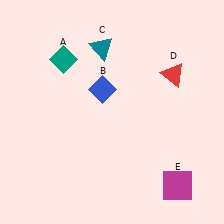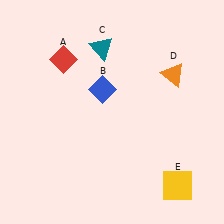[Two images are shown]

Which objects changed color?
A changed from teal to red. D changed from red to orange. E changed from magenta to yellow.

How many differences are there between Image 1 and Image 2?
There are 3 differences between the two images.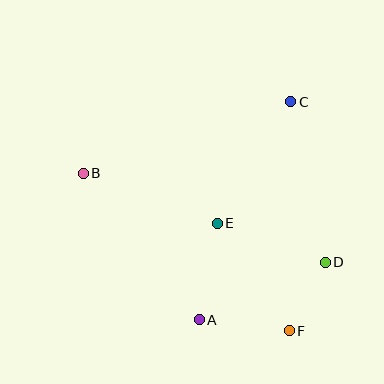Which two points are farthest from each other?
Points B and F are farthest from each other.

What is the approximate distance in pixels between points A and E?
The distance between A and E is approximately 98 pixels.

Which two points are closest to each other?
Points D and F are closest to each other.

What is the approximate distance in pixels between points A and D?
The distance between A and D is approximately 139 pixels.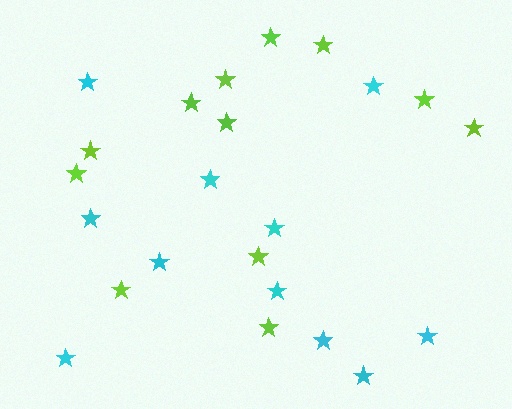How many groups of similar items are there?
There are 2 groups: one group of cyan stars (11) and one group of lime stars (12).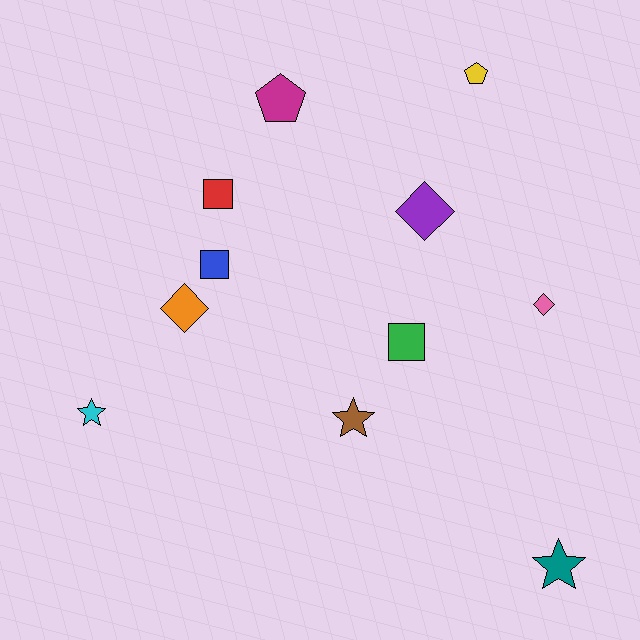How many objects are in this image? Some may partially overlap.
There are 11 objects.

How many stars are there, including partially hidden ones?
There are 3 stars.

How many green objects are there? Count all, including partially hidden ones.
There is 1 green object.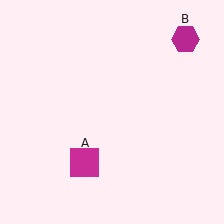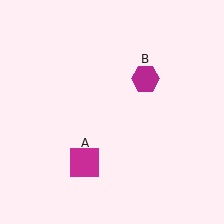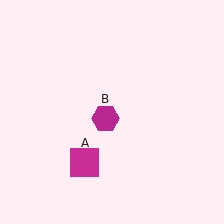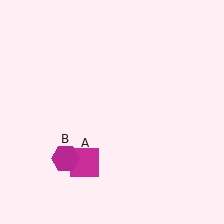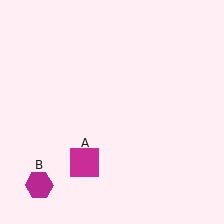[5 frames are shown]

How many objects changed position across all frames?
1 object changed position: magenta hexagon (object B).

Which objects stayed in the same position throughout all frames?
Magenta square (object A) remained stationary.